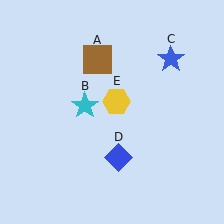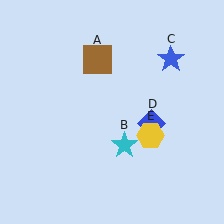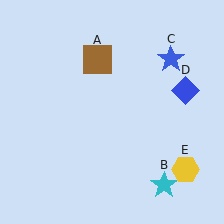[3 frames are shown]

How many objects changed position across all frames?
3 objects changed position: cyan star (object B), blue diamond (object D), yellow hexagon (object E).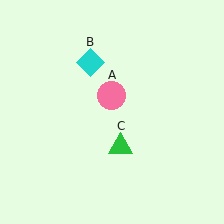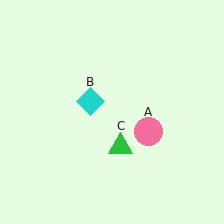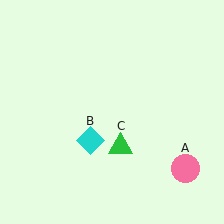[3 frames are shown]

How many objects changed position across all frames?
2 objects changed position: pink circle (object A), cyan diamond (object B).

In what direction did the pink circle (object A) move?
The pink circle (object A) moved down and to the right.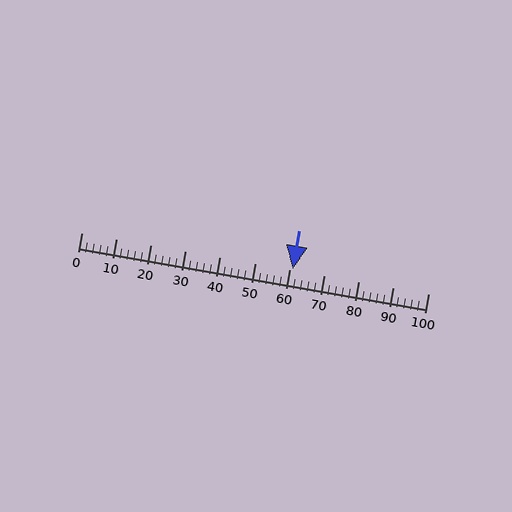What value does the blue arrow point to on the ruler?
The blue arrow points to approximately 61.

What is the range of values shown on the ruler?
The ruler shows values from 0 to 100.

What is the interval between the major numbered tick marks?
The major tick marks are spaced 10 units apart.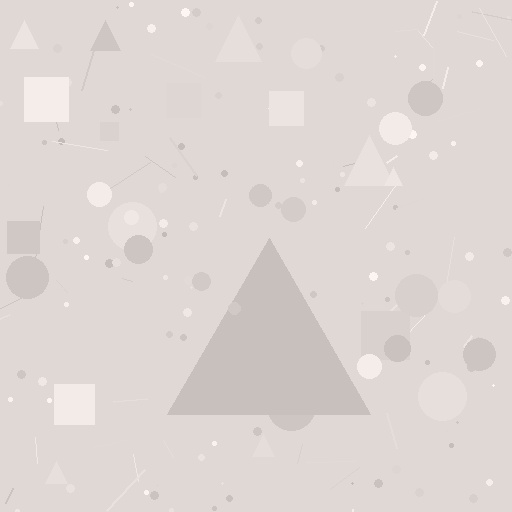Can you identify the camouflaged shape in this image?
The camouflaged shape is a triangle.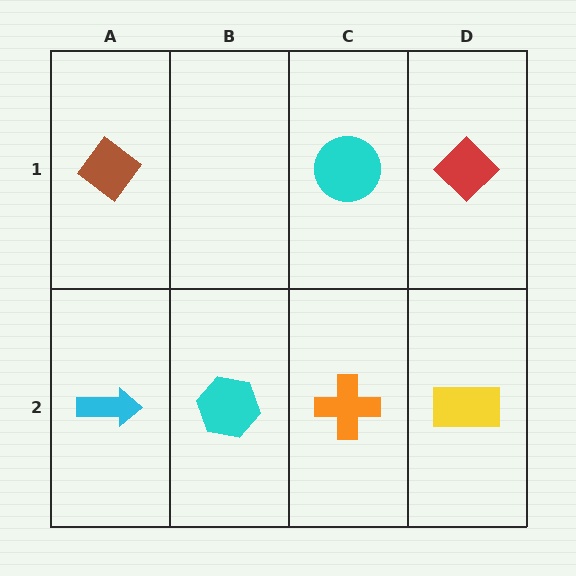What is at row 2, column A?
A cyan arrow.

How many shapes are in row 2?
4 shapes.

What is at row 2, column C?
An orange cross.